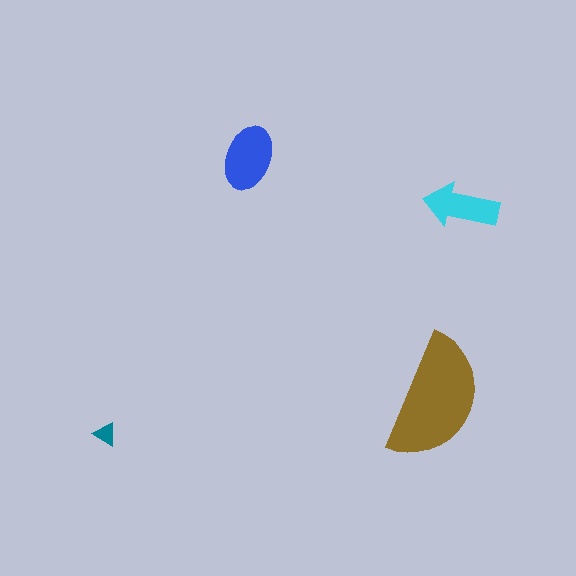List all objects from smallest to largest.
The teal triangle, the cyan arrow, the blue ellipse, the brown semicircle.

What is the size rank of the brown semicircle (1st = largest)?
1st.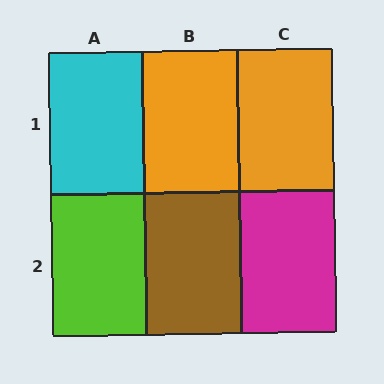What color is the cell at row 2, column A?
Lime.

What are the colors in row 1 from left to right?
Cyan, orange, orange.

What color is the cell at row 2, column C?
Magenta.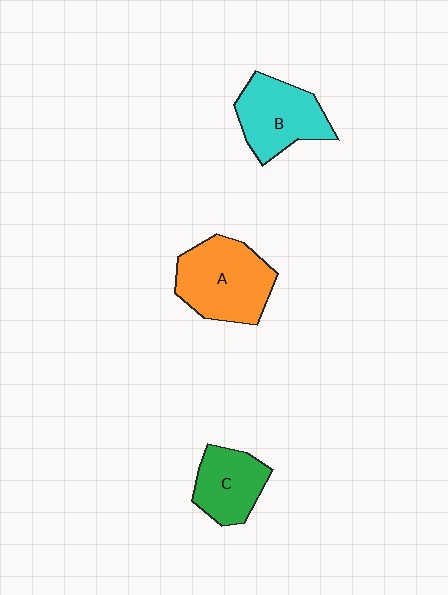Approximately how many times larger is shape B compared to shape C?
Approximately 1.2 times.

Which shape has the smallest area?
Shape C (green).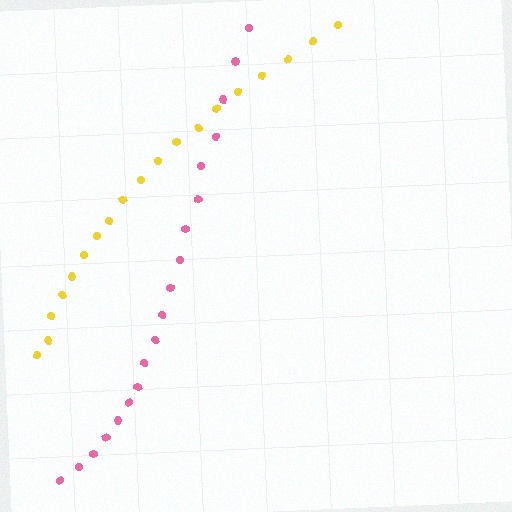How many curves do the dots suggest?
There are 2 distinct paths.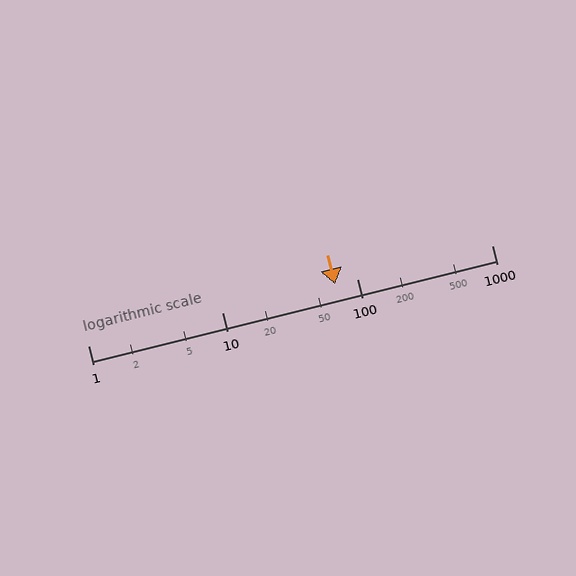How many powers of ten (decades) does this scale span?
The scale spans 3 decades, from 1 to 1000.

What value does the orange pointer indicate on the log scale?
The pointer indicates approximately 68.